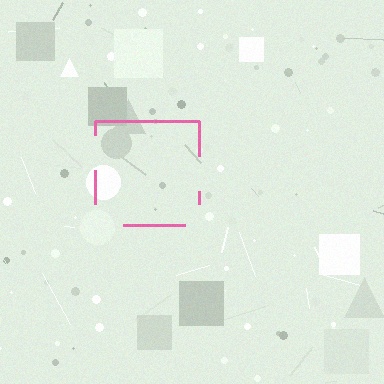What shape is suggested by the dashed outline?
The dashed outline suggests a square.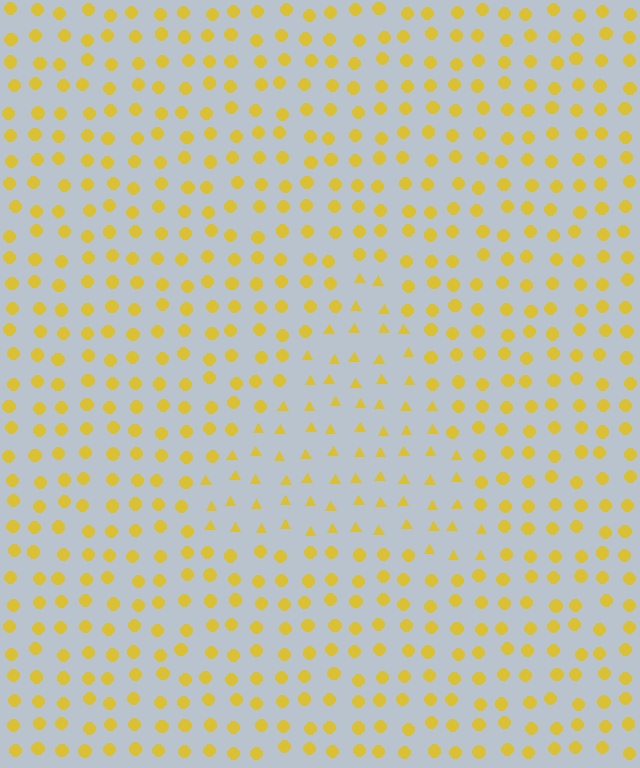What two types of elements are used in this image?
The image uses triangles inside the triangle region and circles outside it.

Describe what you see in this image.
The image is filled with small yellow elements arranged in a uniform grid. A triangle-shaped region contains triangles, while the surrounding area contains circles. The boundary is defined purely by the change in element shape.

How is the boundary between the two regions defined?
The boundary is defined by a change in element shape: triangles inside vs. circles outside. All elements share the same color and spacing.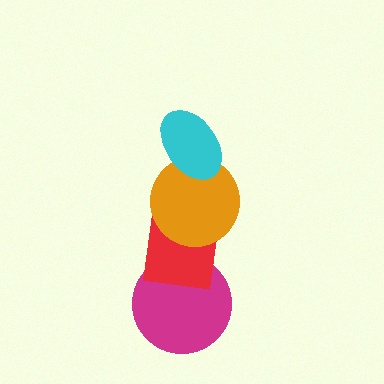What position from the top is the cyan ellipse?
The cyan ellipse is 1st from the top.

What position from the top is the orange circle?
The orange circle is 2nd from the top.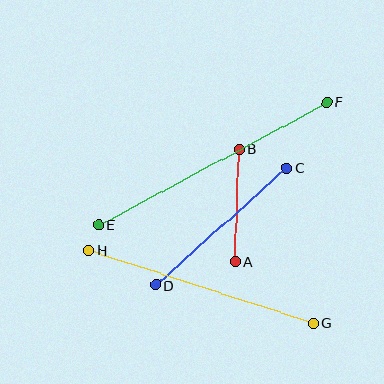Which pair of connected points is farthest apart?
Points E and F are farthest apart.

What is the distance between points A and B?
The distance is approximately 113 pixels.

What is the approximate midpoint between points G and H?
The midpoint is at approximately (201, 287) pixels.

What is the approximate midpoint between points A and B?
The midpoint is at approximately (237, 205) pixels.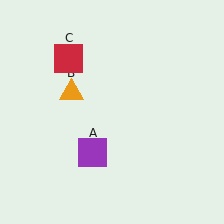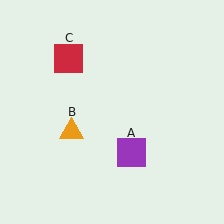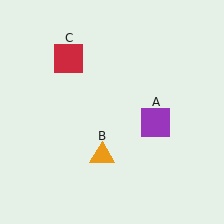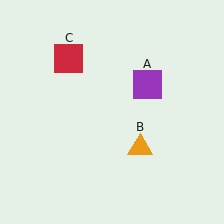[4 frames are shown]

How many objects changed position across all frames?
2 objects changed position: purple square (object A), orange triangle (object B).